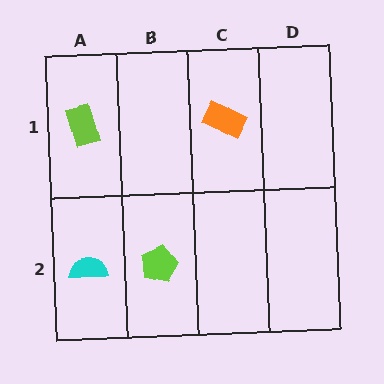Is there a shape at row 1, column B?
No, that cell is empty.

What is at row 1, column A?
A lime rectangle.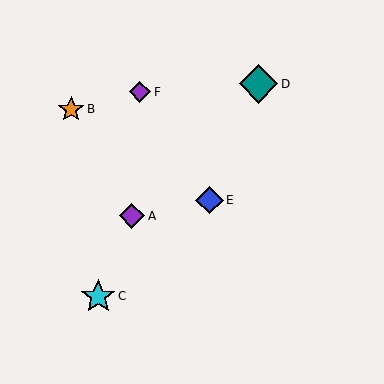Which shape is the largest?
The teal diamond (labeled D) is the largest.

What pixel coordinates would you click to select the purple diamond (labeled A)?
Click at (132, 216) to select the purple diamond A.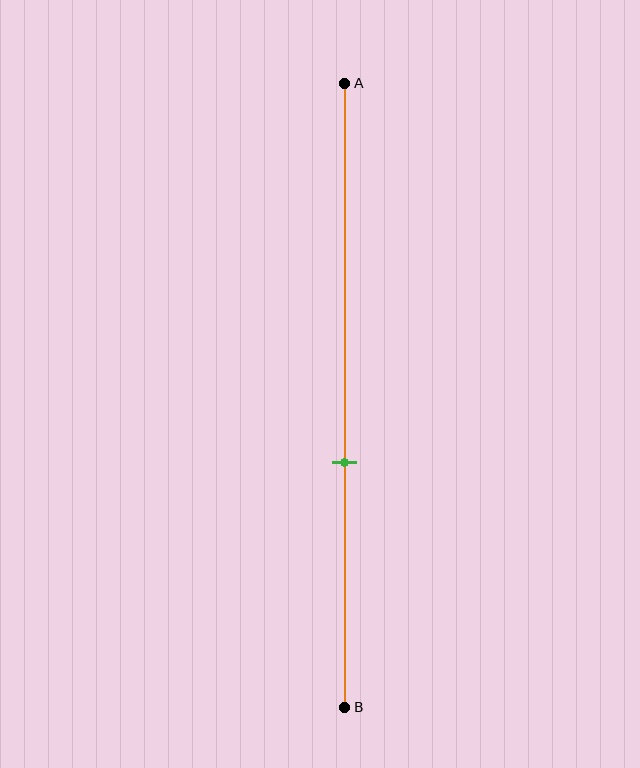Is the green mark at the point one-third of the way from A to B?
No, the mark is at about 60% from A, not at the 33% one-third point.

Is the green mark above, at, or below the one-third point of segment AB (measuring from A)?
The green mark is below the one-third point of segment AB.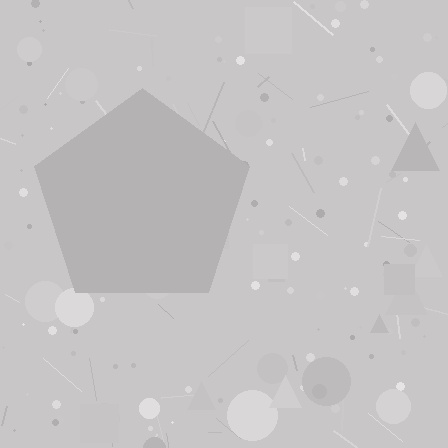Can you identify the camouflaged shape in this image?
The camouflaged shape is a pentagon.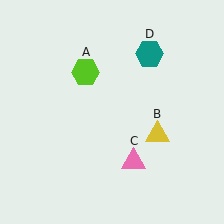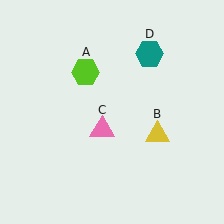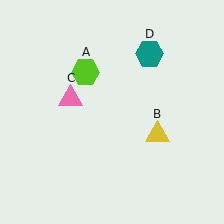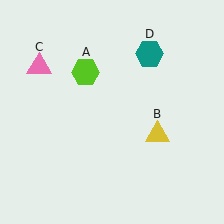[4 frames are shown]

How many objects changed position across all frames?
1 object changed position: pink triangle (object C).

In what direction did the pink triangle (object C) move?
The pink triangle (object C) moved up and to the left.